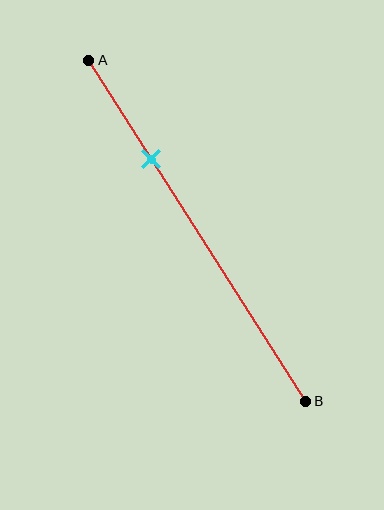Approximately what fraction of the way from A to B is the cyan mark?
The cyan mark is approximately 30% of the way from A to B.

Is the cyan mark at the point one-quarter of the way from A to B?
No, the mark is at about 30% from A, not at the 25% one-quarter point.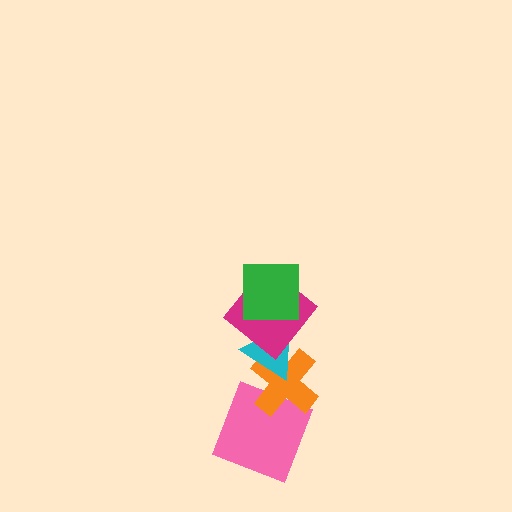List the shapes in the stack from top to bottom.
From top to bottom: the green square, the magenta diamond, the cyan triangle, the orange cross, the pink square.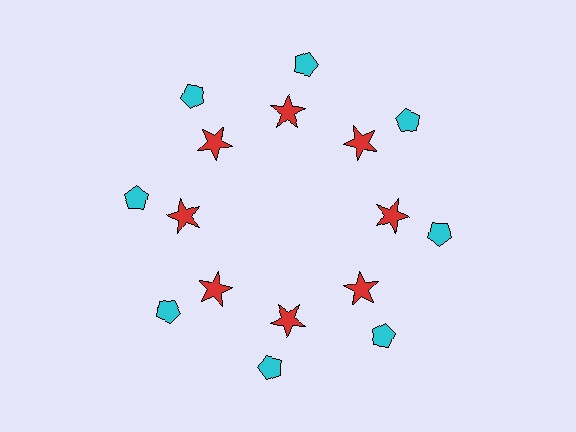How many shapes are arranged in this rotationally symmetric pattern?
There are 16 shapes, arranged in 8 groups of 2.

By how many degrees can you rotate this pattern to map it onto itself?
The pattern maps onto itself every 45 degrees of rotation.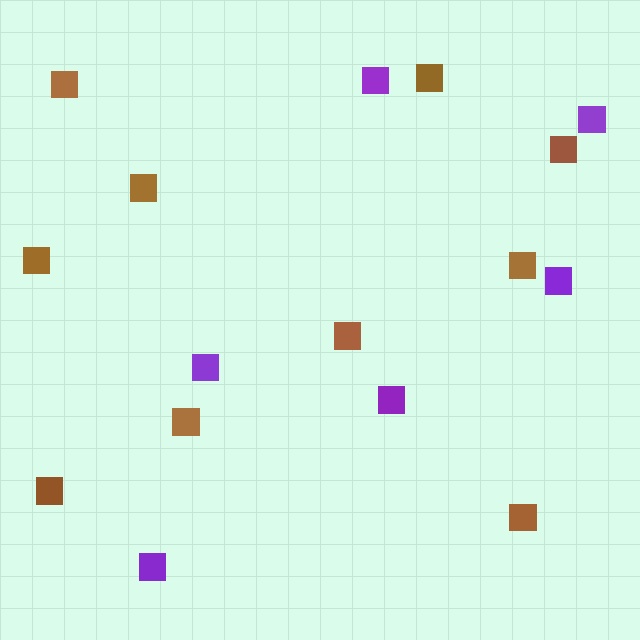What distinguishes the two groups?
There are 2 groups: one group of purple squares (6) and one group of brown squares (10).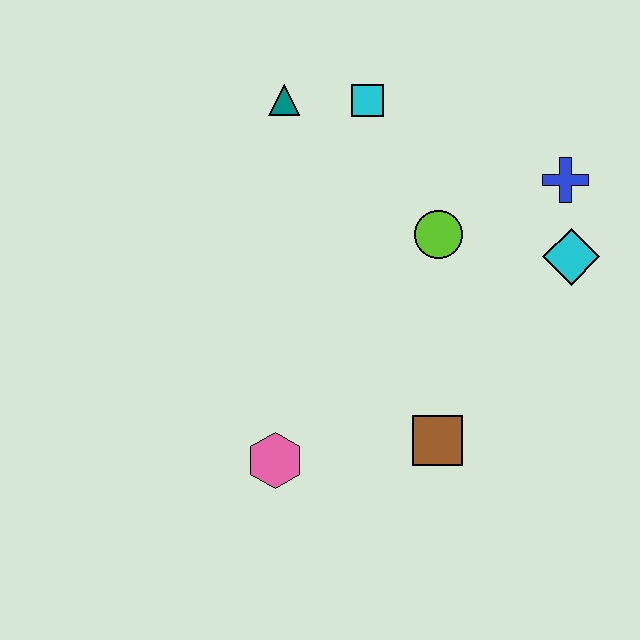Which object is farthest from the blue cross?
The pink hexagon is farthest from the blue cross.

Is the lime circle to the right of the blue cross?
No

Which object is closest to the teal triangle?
The cyan square is closest to the teal triangle.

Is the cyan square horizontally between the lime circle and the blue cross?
No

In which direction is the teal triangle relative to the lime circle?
The teal triangle is to the left of the lime circle.